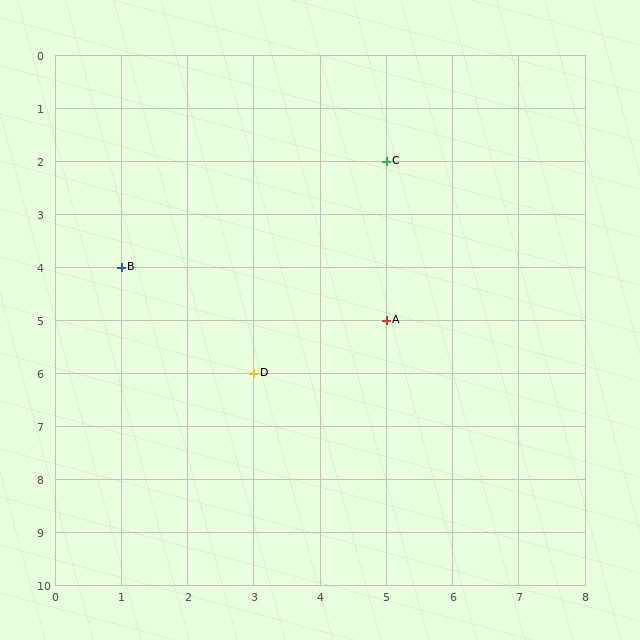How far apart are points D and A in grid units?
Points D and A are 2 columns and 1 row apart (about 2.2 grid units diagonally).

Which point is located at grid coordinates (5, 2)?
Point C is at (5, 2).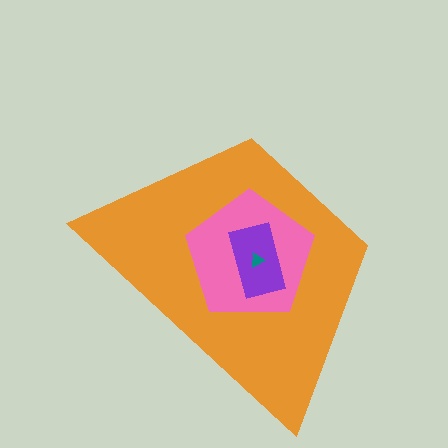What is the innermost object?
The teal triangle.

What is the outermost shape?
The orange trapezoid.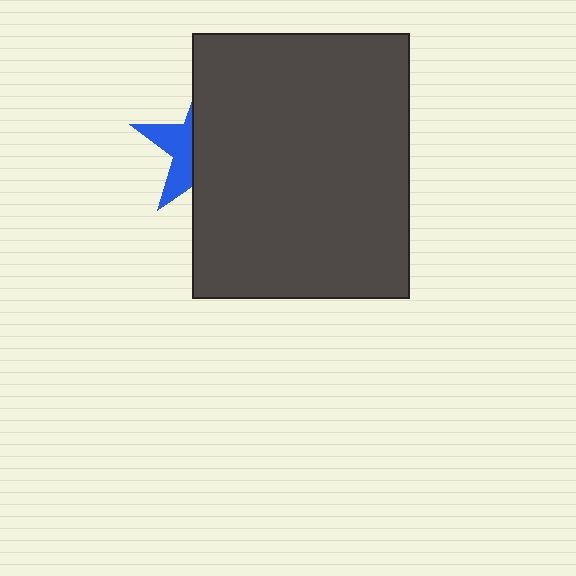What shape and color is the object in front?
The object in front is a dark gray rectangle.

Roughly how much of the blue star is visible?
A small part of it is visible (roughly 35%).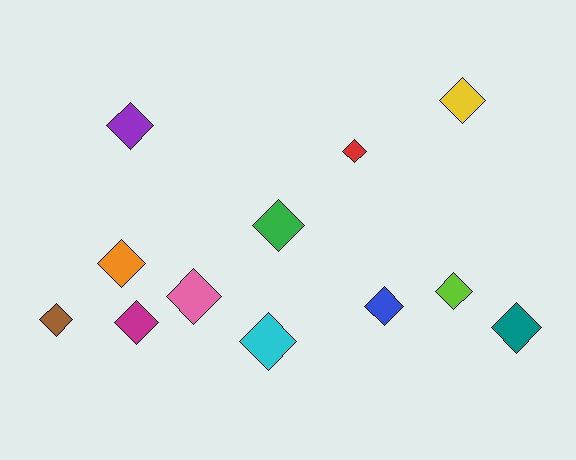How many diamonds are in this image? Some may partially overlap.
There are 12 diamonds.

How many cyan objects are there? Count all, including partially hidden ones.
There is 1 cyan object.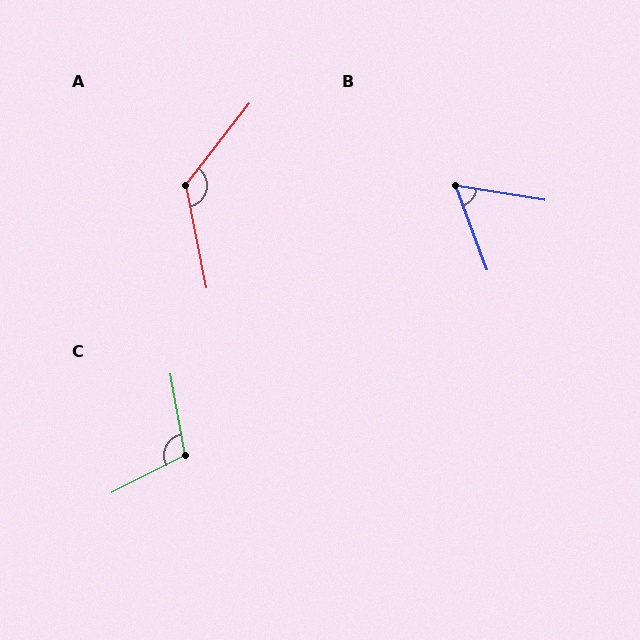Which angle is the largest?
A, at approximately 131 degrees.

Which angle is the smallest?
B, at approximately 60 degrees.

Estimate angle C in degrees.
Approximately 107 degrees.